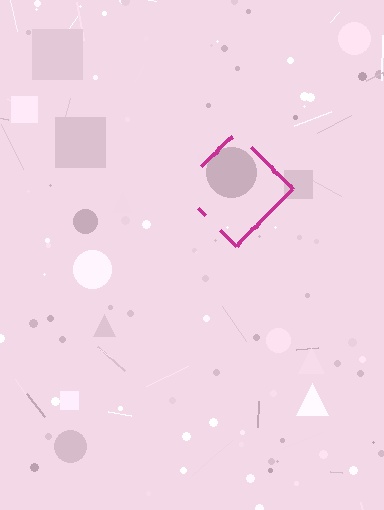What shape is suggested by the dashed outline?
The dashed outline suggests a diamond.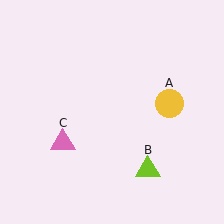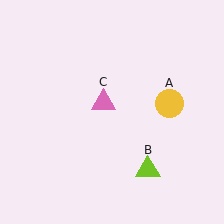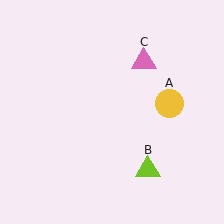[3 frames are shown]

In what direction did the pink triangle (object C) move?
The pink triangle (object C) moved up and to the right.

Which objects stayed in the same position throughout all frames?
Yellow circle (object A) and lime triangle (object B) remained stationary.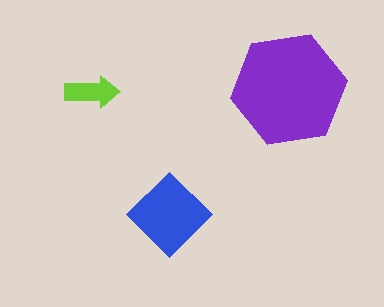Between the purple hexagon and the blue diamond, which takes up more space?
The purple hexagon.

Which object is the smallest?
The lime arrow.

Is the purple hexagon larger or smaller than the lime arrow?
Larger.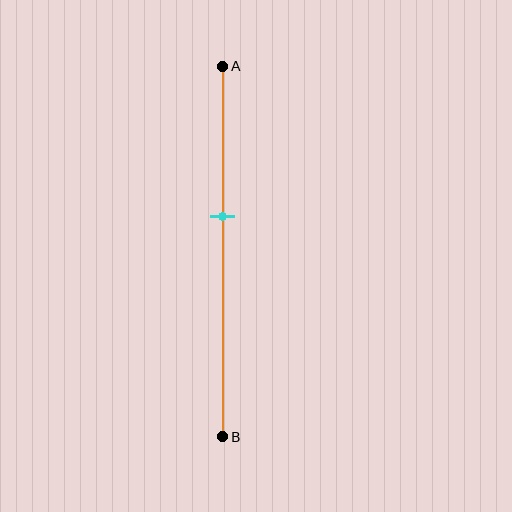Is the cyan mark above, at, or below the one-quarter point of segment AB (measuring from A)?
The cyan mark is below the one-quarter point of segment AB.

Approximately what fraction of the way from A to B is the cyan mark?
The cyan mark is approximately 40% of the way from A to B.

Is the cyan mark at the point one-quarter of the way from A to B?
No, the mark is at about 40% from A, not at the 25% one-quarter point.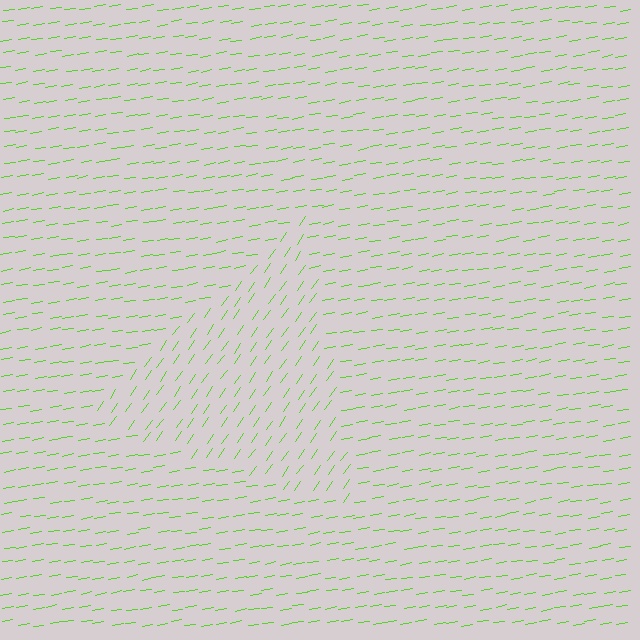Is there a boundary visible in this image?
Yes, there is a texture boundary formed by a change in line orientation.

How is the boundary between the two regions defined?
The boundary is defined purely by a change in line orientation (approximately 45 degrees difference). All lines are the same color and thickness.